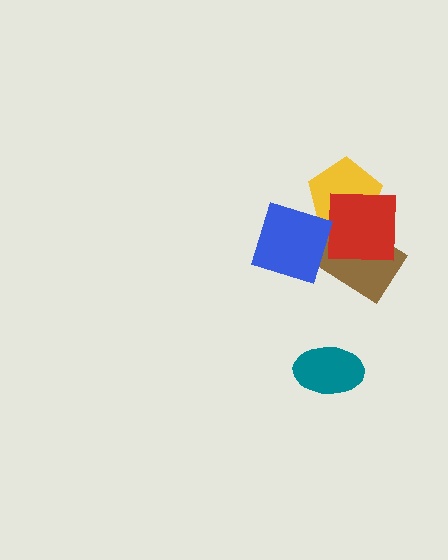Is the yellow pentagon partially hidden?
Yes, it is partially covered by another shape.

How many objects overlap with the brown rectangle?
3 objects overlap with the brown rectangle.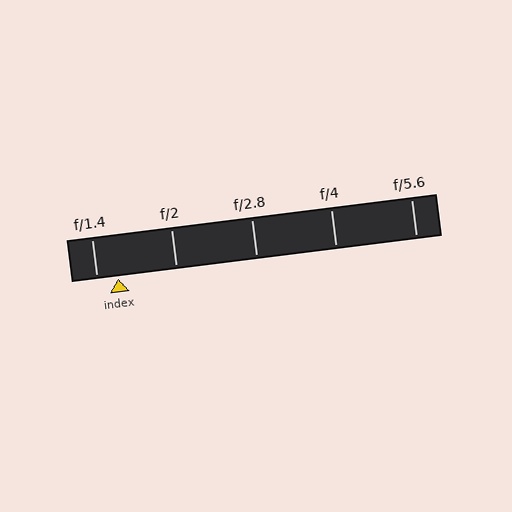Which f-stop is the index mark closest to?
The index mark is closest to f/1.4.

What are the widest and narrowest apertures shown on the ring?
The widest aperture shown is f/1.4 and the narrowest is f/5.6.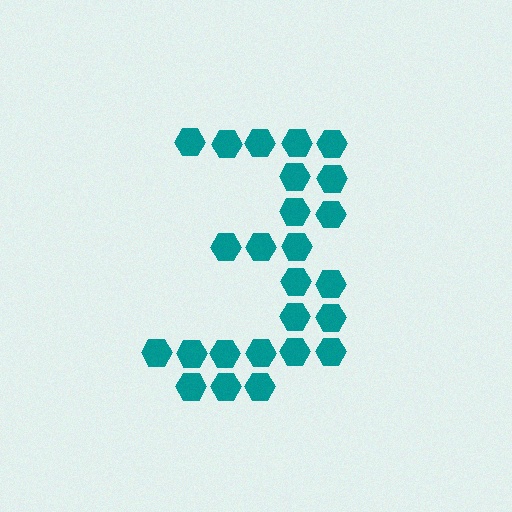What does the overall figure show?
The overall figure shows the digit 3.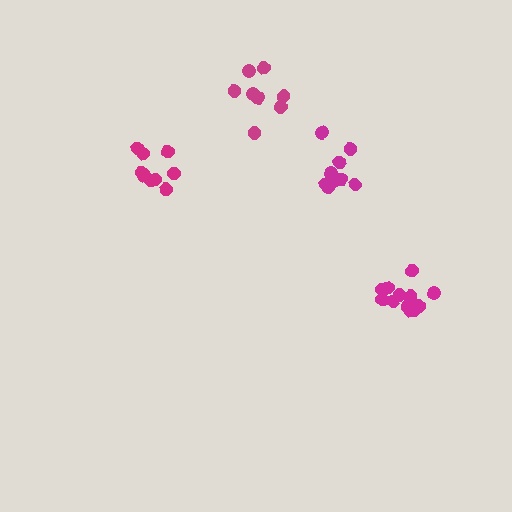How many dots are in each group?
Group 1: 9 dots, Group 2: 9 dots, Group 3: 8 dots, Group 4: 12 dots (38 total).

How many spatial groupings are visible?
There are 4 spatial groupings.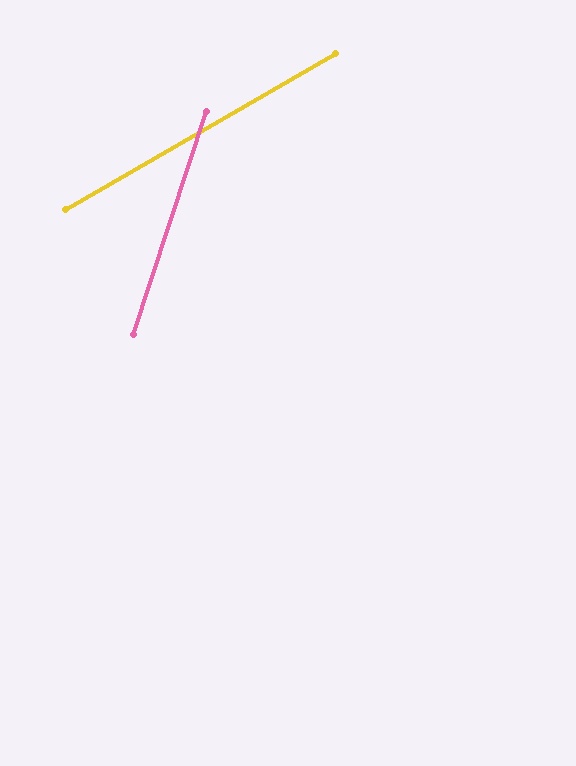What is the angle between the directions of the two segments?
Approximately 42 degrees.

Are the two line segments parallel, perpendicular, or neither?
Neither parallel nor perpendicular — they differ by about 42°.